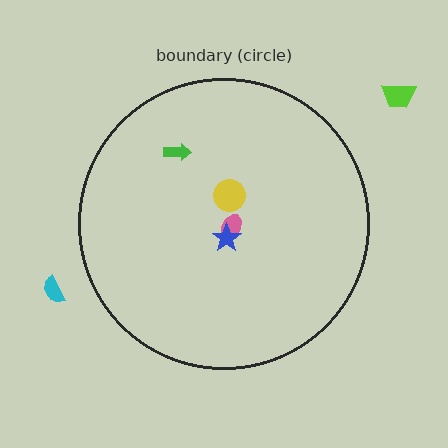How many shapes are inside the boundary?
4 inside, 2 outside.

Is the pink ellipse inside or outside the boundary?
Inside.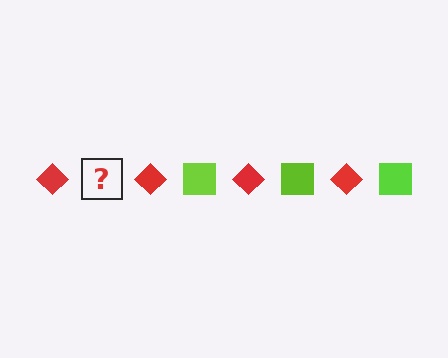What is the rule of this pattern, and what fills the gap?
The rule is that the pattern alternates between red diamond and lime square. The gap should be filled with a lime square.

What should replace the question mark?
The question mark should be replaced with a lime square.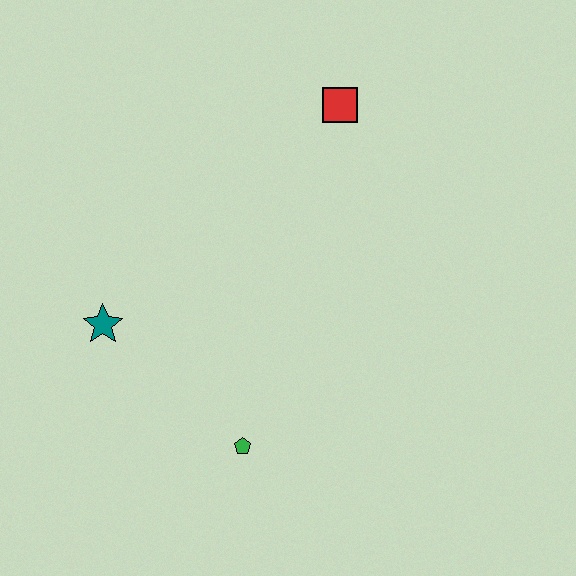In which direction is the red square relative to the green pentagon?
The red square is above the green pentagon.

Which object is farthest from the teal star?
The red square is farthest from the teal star.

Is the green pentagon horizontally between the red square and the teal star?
Yes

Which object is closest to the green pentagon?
The teal star is closest to the green pentagon.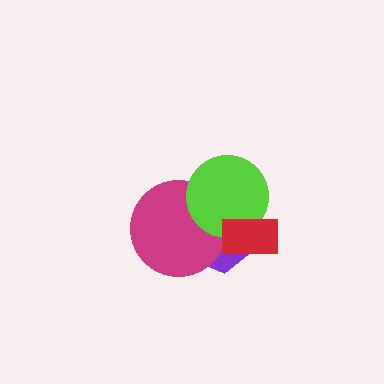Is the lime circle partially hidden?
Yes, it is partially covered by another shape.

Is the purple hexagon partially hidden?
Yes, it is partially covered by another shape.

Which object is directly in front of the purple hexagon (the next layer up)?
The magenta circle is directly in front of the purple hexagon.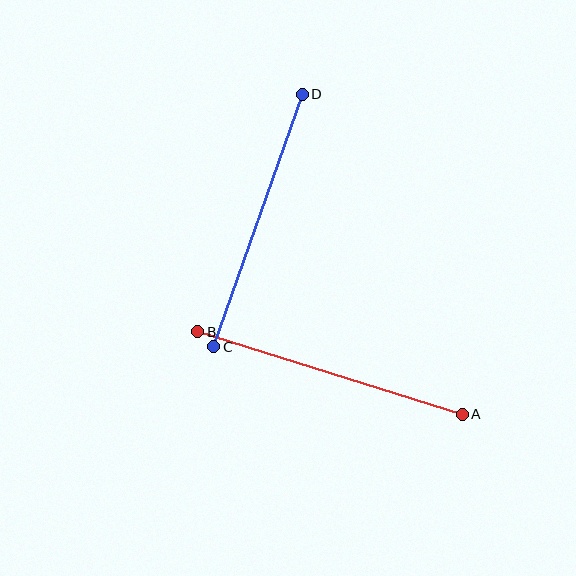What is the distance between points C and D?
The distance is approximately 268 pixels.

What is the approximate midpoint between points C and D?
The midpoint is at approximately (258, 220) pixels.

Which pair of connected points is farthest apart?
Points A and B are farthest apart.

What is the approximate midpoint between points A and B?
The midpoint is at approximately (330, 373) pixels.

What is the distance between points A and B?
The distance is approximately 277 pixels.